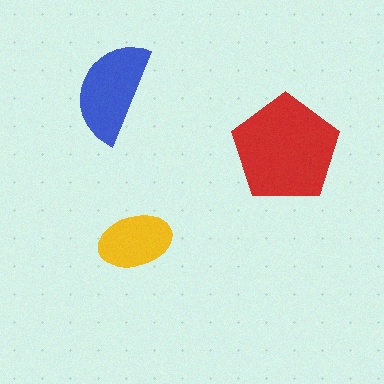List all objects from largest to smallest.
The red pentagon, the blue semicircle, the yellow ellipse.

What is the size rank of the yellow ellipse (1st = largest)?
3rd.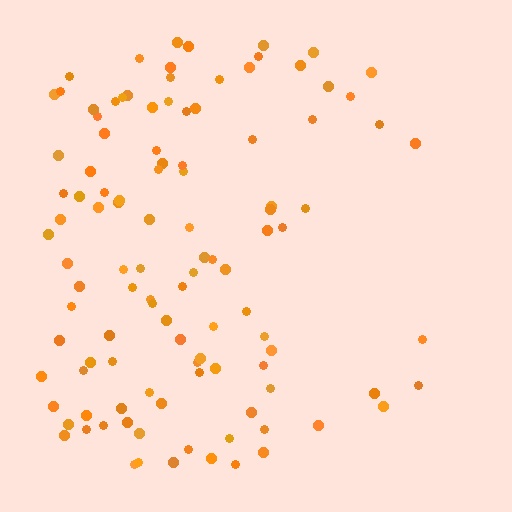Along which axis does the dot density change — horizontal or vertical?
Horizontal.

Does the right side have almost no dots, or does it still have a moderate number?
Still a moderate number, just noticeably fewer than the left.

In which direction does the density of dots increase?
From right to left, with the left side densest.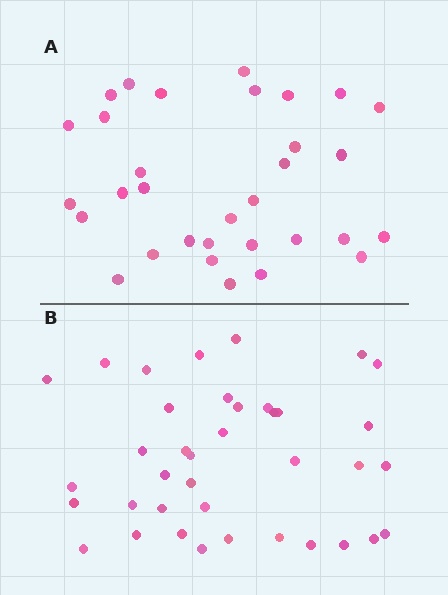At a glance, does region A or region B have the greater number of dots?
Region B (the bottom region) has more dots.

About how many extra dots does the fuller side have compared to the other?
Region B has about 6 more dots than region A.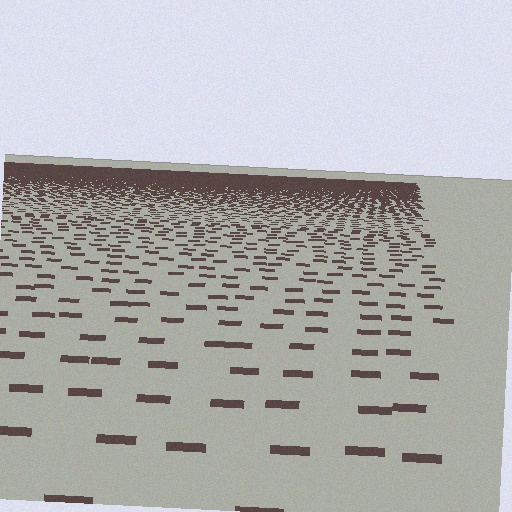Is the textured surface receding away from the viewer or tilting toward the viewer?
The surface is receding away from the viewer. Texture elements get smaller and denser toward the top.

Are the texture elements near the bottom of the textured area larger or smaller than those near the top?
Larger. Near the bottom, elements are closer to the viewer and appear at a bigger on-screen size.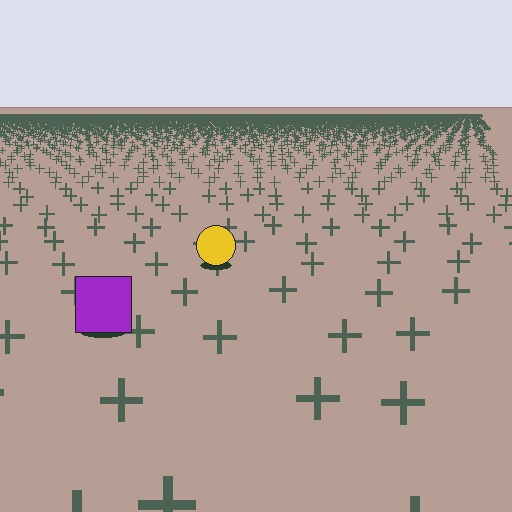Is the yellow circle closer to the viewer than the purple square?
No. The purple square is closer — you can tell from the texture gradient: the ground texture is coarser near it.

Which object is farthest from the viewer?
The yellow circle is farthest from the viewer. It appears smaller and the ground texture around it is denser.